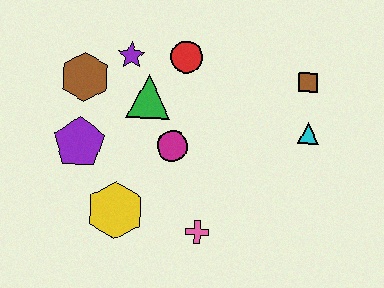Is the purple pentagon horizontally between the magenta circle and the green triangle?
No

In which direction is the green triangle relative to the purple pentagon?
The green triangle is to the right of the purple pentagon.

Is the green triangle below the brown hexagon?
Yes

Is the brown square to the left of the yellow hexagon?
No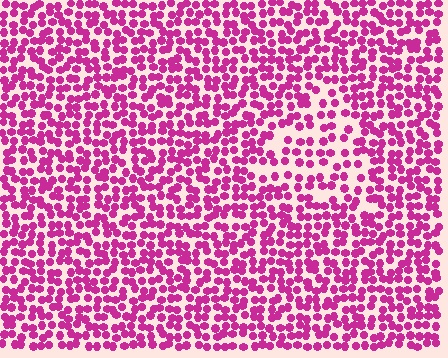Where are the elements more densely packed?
The elements are more densely packed outside the triangle boundary.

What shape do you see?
I see a triangle.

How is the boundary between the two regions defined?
The boundary is defined by a change in element density (approximately 1.7x ratio). All elements are the same color, size, and shape.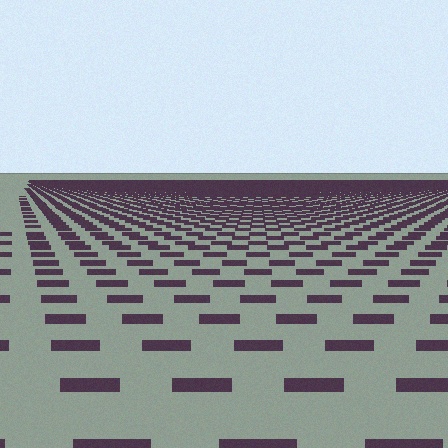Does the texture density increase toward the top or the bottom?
Density increases toward the top.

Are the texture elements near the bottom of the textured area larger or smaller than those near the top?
Larger. Near the bottom, elements are closer to the viewer and appear at a bigger on-screen size.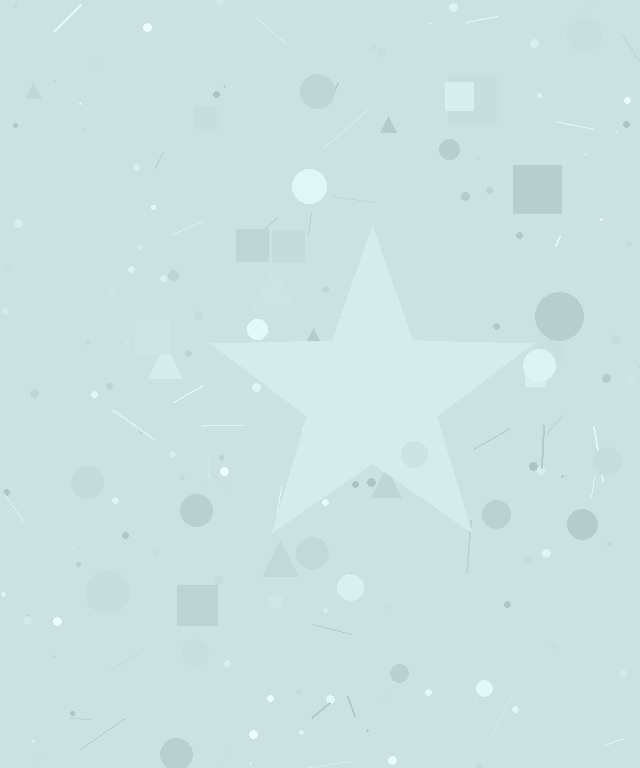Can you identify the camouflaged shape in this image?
The camouflaged shape is a star.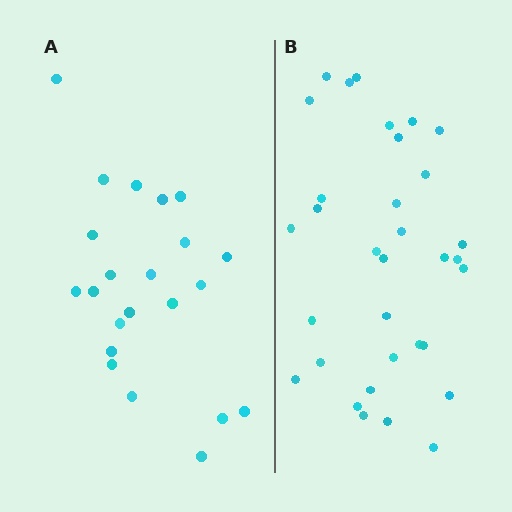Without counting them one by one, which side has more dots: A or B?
Region B (the right region) has more dots.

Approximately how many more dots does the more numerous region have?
Region B has roughly 12 or so more dots than region A.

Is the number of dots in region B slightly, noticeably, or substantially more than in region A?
Region B has substantially more. The ratio is roughly 1.5 to 1.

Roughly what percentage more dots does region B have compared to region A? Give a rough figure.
About 50% more.